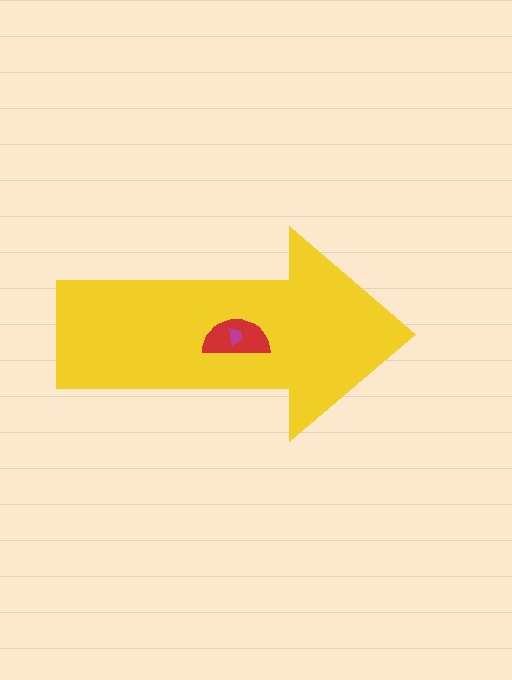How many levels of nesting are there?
3.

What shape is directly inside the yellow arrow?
The red semicircle.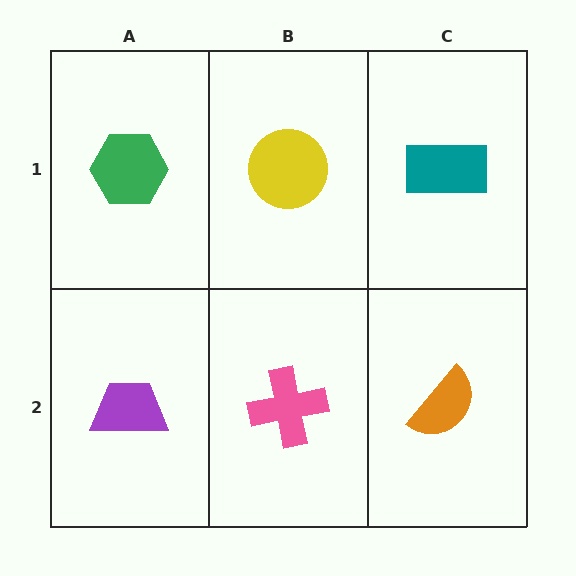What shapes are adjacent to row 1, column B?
A pink cross (row 2, column B), a green hexagon (row 1, column A), a teal rectangle (row 1, column C).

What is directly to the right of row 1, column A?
A yellow circle.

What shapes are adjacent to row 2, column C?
A teal rectangle (row 1, column C), a pink cross (row 2, column B).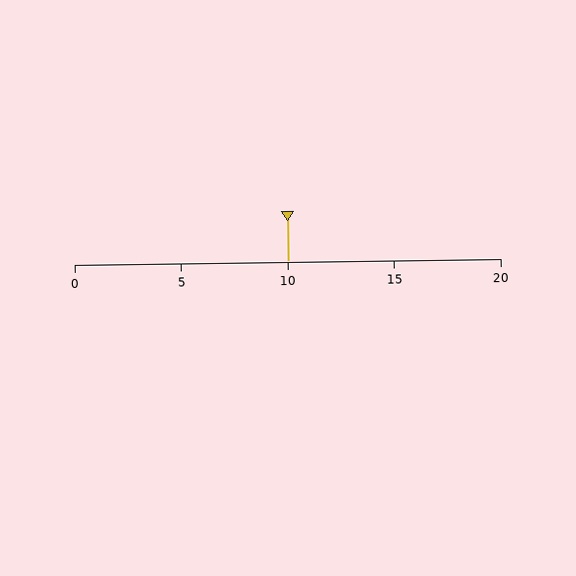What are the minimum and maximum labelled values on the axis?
The axis runs from 0 to 20.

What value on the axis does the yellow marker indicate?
The marker indicates approximately 10.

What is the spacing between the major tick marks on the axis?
The major ticks are spaced 5 apart.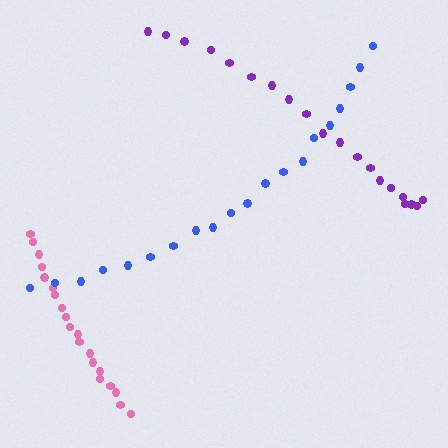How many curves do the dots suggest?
There are 3 distinct paths.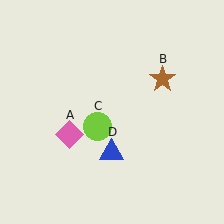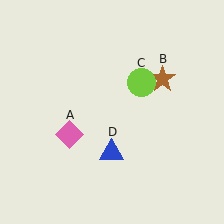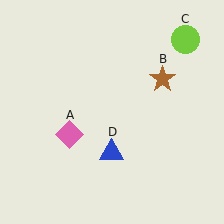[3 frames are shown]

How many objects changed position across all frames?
1 object changed position: lime circle (object C).